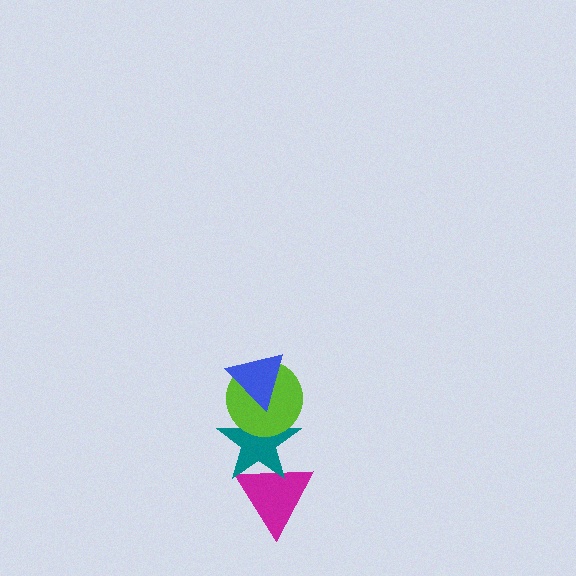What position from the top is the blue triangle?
The blue triangle is 1st from the top.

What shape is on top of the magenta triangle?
The teal star is on top of the magenta triangle.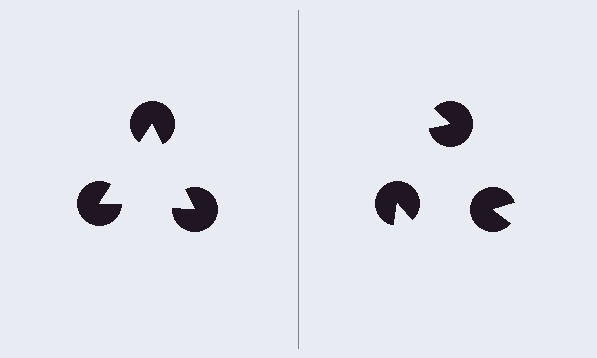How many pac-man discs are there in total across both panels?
6 — 3 on each side.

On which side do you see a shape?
An illusory triangle appears on the left side. On the right side the wedge cuts are rotated, so no coherent shape forms.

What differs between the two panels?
The pac-man discs are positioned identically on both sides; only the wedge orientations differ. On the left they align to a triangle; on the right they are misaligned.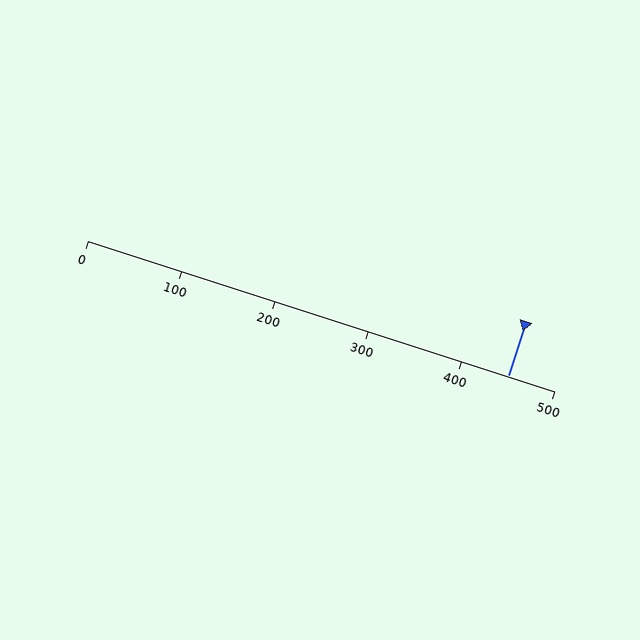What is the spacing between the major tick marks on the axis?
The major ticks are spaced 100 apart.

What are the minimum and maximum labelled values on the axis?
The axis runs from 0 to 500.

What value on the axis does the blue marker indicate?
The marker indicates approximately 450.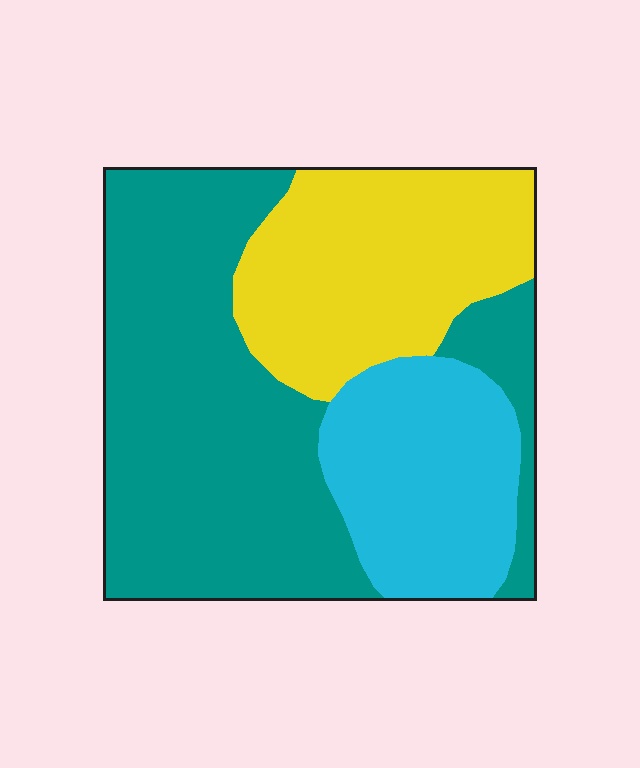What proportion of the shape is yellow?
Yellow covers around 25% of the shape.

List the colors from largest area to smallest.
From largest to smallest: teal, yellow, cyan.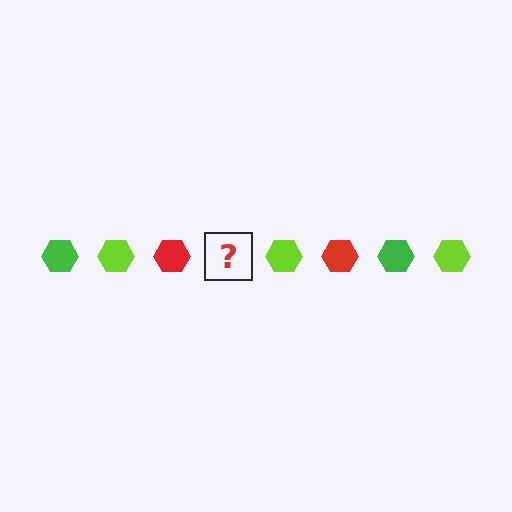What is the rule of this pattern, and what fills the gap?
The rule is that the pattern cycles through green, lime, red hexagons. The gap should be filled with a green hexagon.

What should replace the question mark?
The question mark should be replaced with a green hexagon.